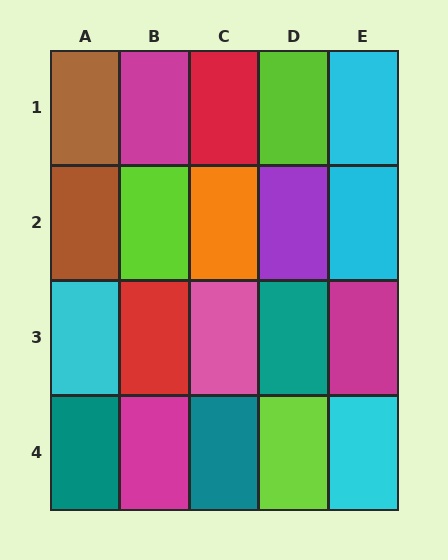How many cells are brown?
2 cells are brown.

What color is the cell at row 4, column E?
Cyan.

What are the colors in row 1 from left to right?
Brown, magenta, red, lime, cyan.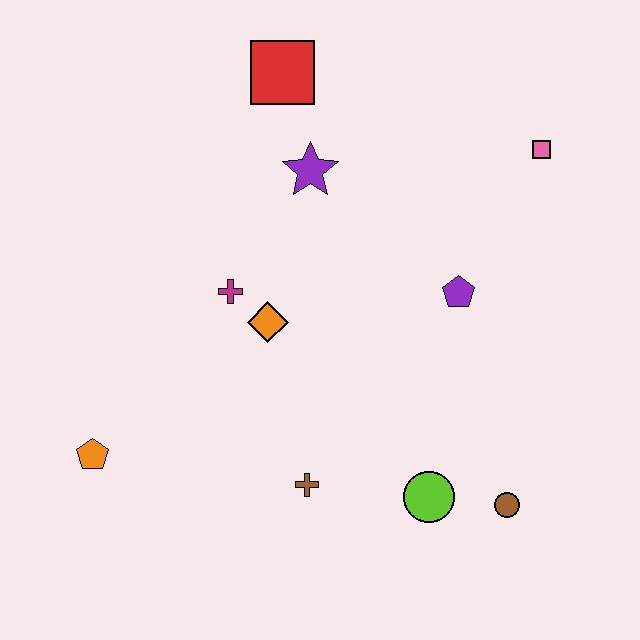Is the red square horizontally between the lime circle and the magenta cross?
Yes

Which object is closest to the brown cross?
The lime circle is closest to the brown cross.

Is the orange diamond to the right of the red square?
No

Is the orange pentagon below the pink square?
Yes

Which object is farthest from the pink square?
The orange pentagon is farthest from the pink square.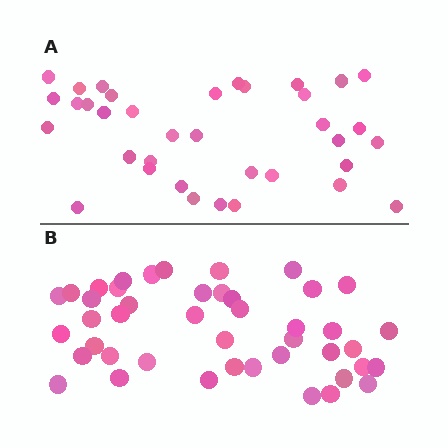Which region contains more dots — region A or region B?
Region B (the bottom region) has more dots.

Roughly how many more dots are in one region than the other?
Region B has roughly 8 or so more dots than region A.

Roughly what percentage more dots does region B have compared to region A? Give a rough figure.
About 20% more.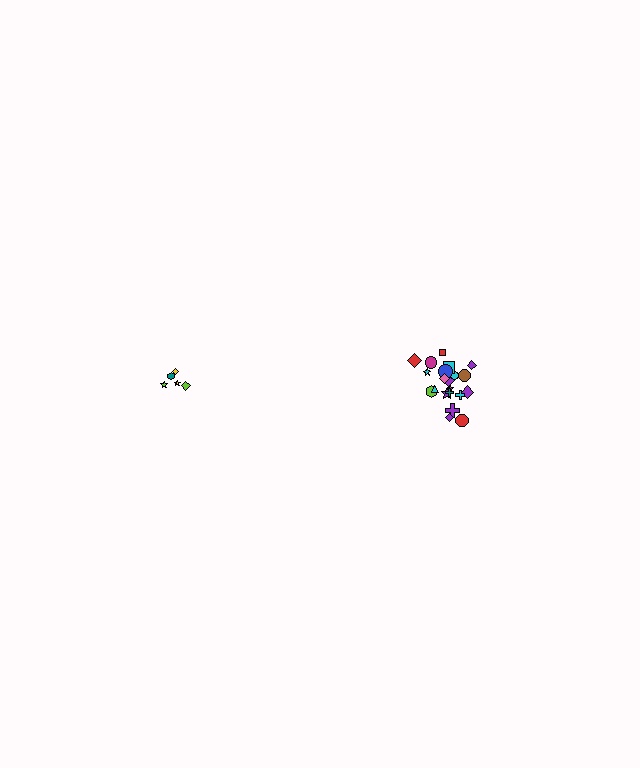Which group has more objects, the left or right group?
The right group.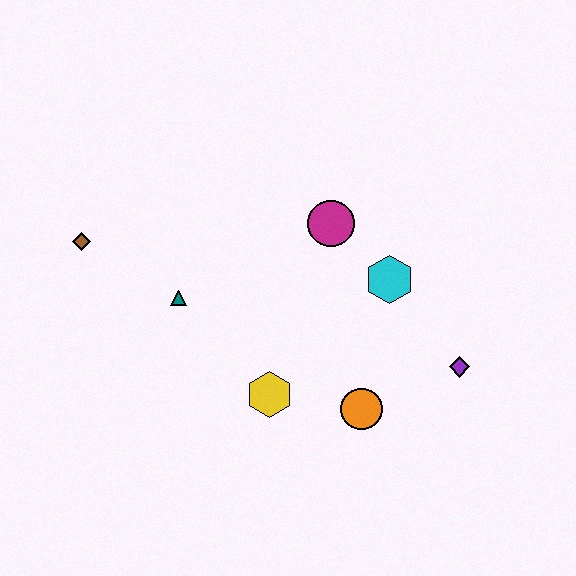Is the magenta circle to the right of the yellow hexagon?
Yes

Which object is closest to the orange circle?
The yellow hexagon is closest to the orange circle.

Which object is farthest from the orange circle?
The brown diamond is farthest from the orange circle.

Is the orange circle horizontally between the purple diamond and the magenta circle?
Yes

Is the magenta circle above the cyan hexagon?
Yes